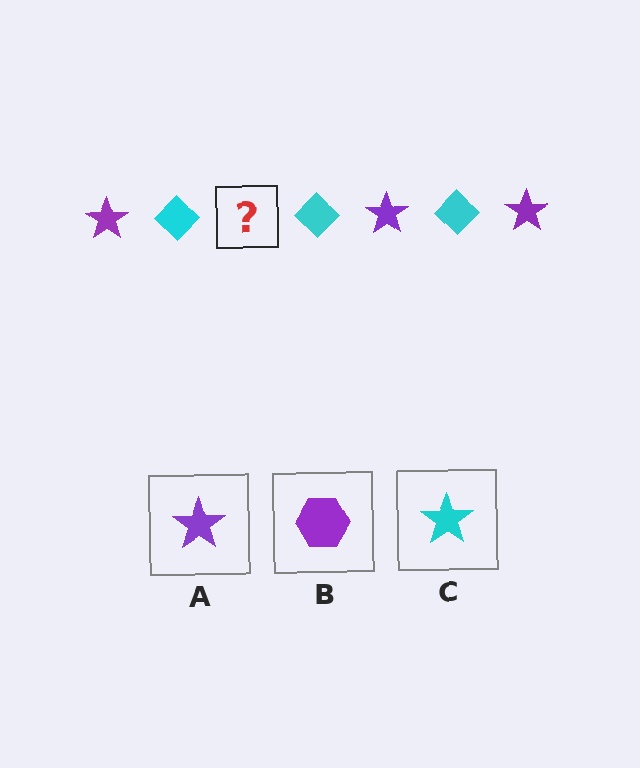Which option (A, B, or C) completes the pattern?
A.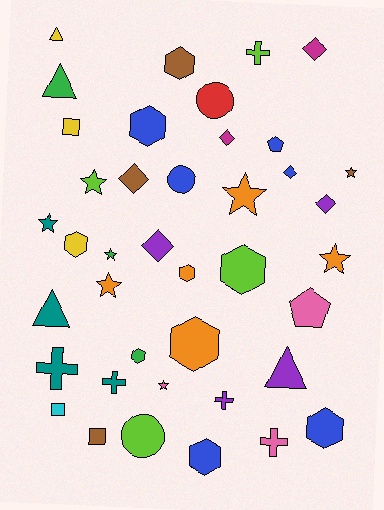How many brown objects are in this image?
There are 4 brown objects.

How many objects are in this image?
There are 40 objects.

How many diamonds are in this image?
There are 6 diamonds.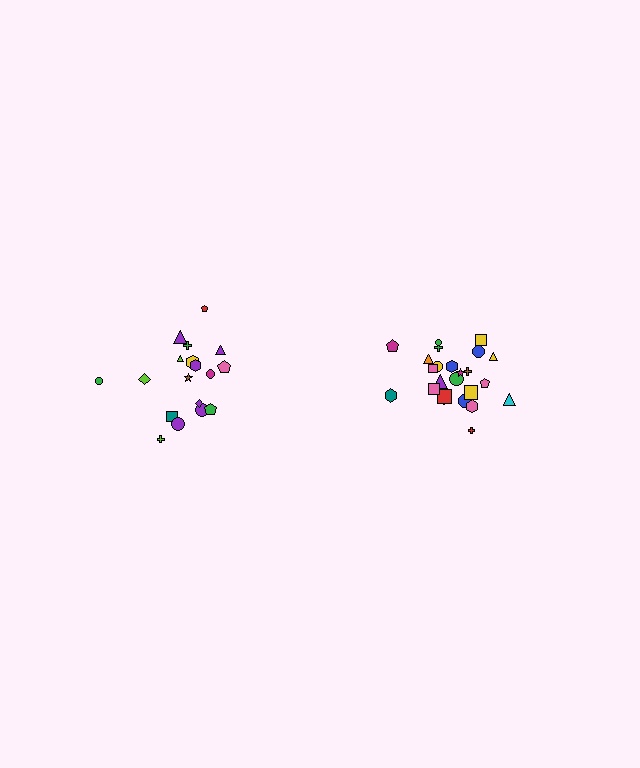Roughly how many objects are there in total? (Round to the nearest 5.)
Roughly 45 objects in total.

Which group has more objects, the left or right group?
The right group.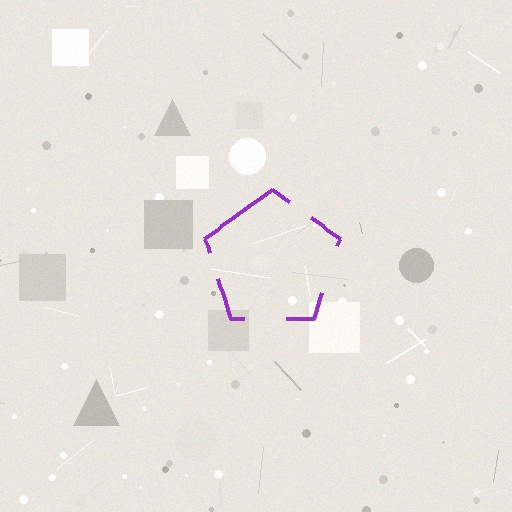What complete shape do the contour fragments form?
The contour fragments form a pentagon.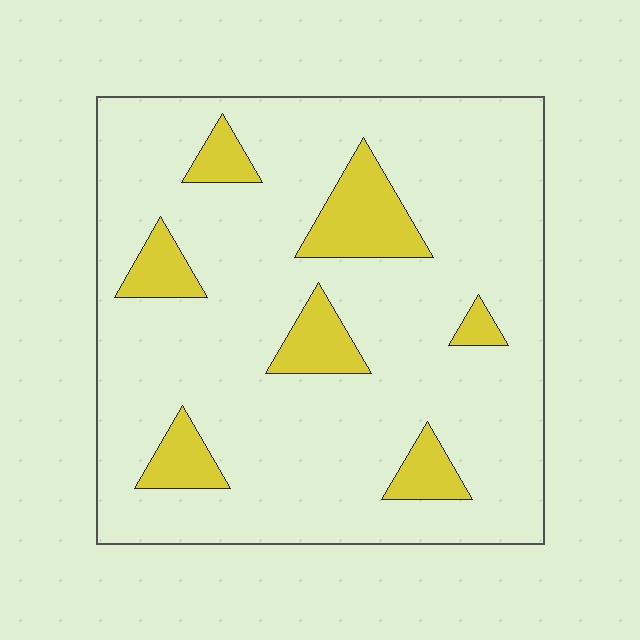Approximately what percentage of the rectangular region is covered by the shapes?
Approximately 15%.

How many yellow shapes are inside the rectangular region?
7.